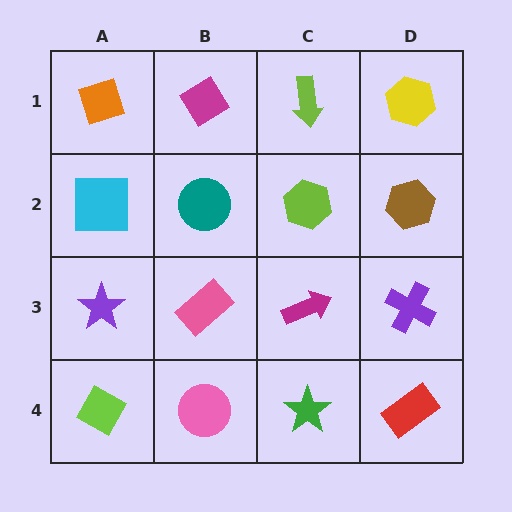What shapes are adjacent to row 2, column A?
An orange diamond (row 1, column A), a purple star (row 3, column A), a teal circle (row 2, column B).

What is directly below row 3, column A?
A lime diamond.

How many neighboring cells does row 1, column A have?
2.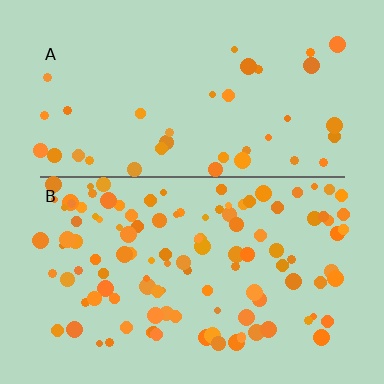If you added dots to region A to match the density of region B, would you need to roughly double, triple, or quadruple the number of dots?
Approximately triple.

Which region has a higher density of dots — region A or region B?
B (the bottom).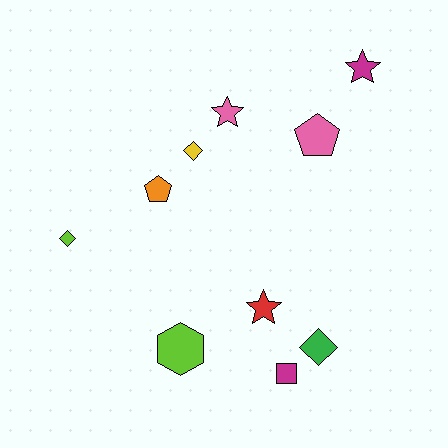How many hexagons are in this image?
There is 1 hexagon.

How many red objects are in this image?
There is 1 red object.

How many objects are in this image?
There are 10 objects.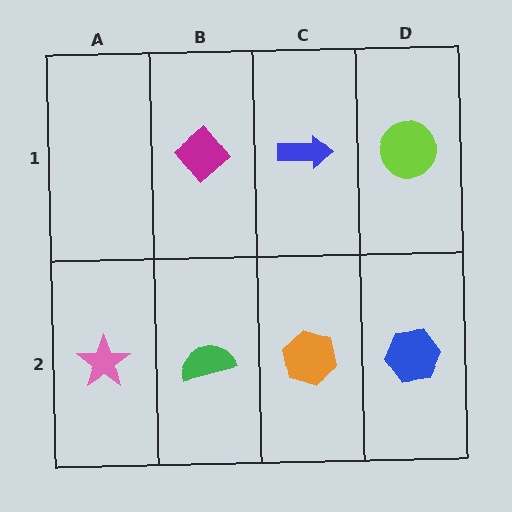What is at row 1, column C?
A blue arrow.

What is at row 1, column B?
A magenta diamond.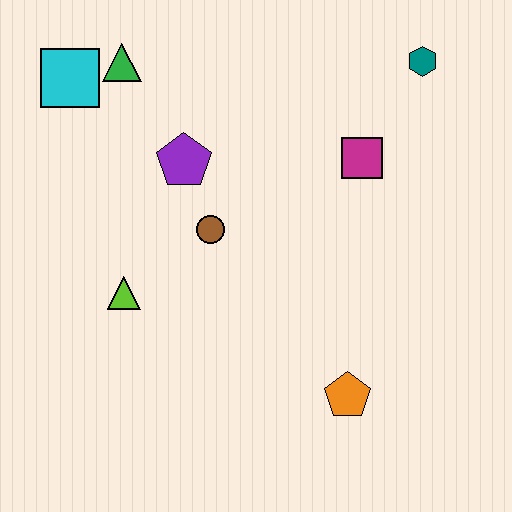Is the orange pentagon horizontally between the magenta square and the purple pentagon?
Yes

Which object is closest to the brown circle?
The purple pentagon is closest to the brown circle.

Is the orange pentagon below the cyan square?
Yes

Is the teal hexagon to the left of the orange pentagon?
No